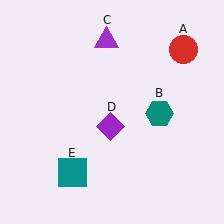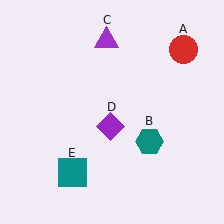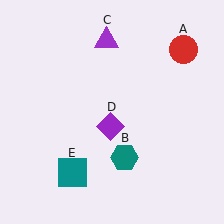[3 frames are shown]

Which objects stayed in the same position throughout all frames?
Red circle (object A) and purple triangle (object C) and purple diamond (object D) and teal square (object E) remained stationary.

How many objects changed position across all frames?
1 object changed position: teal hexagon (object B).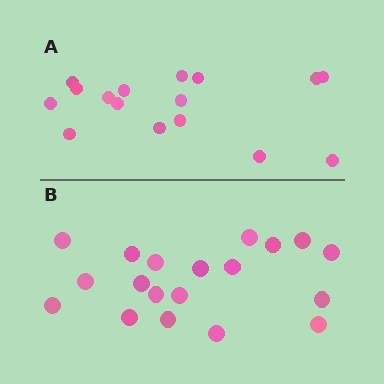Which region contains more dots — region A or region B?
Region B (the bottom region) has more dots.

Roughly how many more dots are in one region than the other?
Region B has just a few more — roughly 2 or 3 more dots than region A.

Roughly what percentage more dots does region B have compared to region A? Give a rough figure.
About 20% more.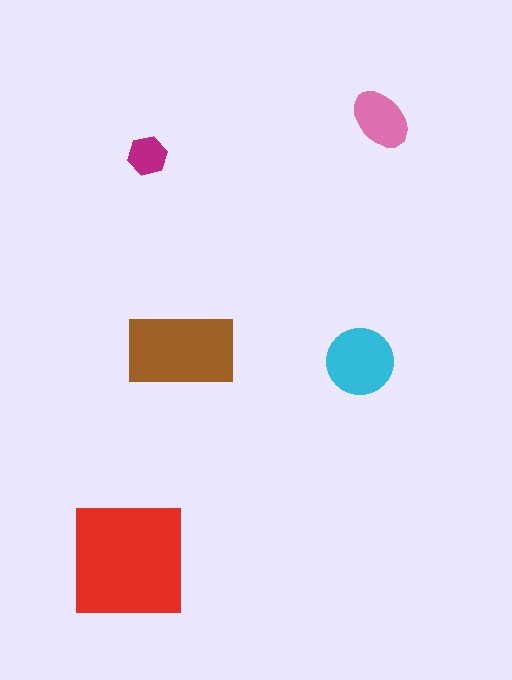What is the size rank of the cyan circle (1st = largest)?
3rd.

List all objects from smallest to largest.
The magenta hexagon, the pink ellipse, the cyan circle, the brown rectangle, the red square.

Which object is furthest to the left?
The red square is leftmost.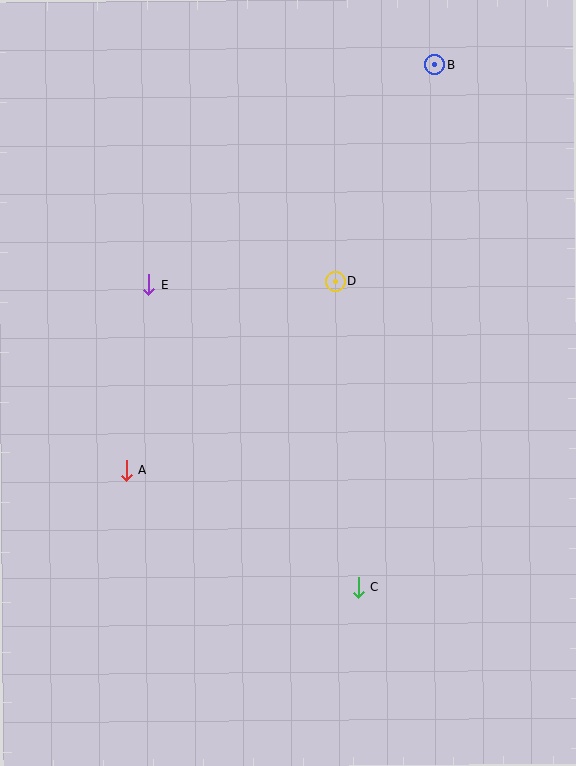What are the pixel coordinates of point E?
Point E is at (149, 285).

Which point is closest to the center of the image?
Point D at (336, 281) is closest to the center.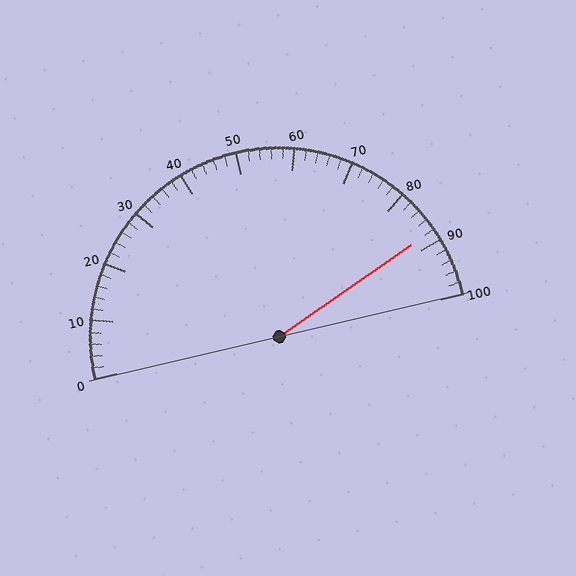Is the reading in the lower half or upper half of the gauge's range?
The reading is in the upper half of the range (0 to 100).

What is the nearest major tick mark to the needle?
The nearest major tick mark is 90.